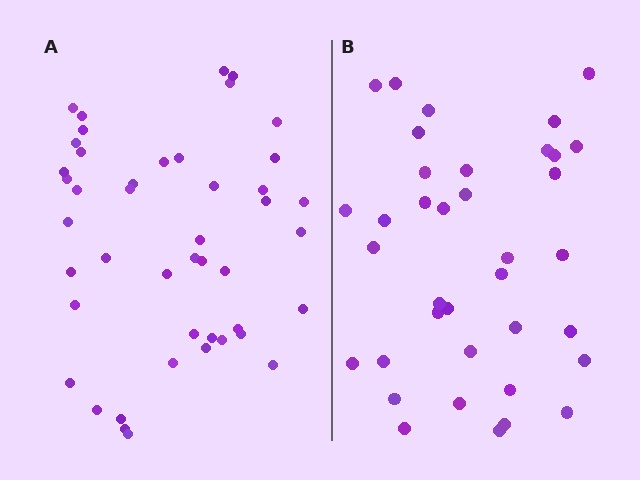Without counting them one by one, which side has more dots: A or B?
Region A (the left region) has more dots.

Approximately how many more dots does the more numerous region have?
Region A has roughly 8 or so more dots than region B.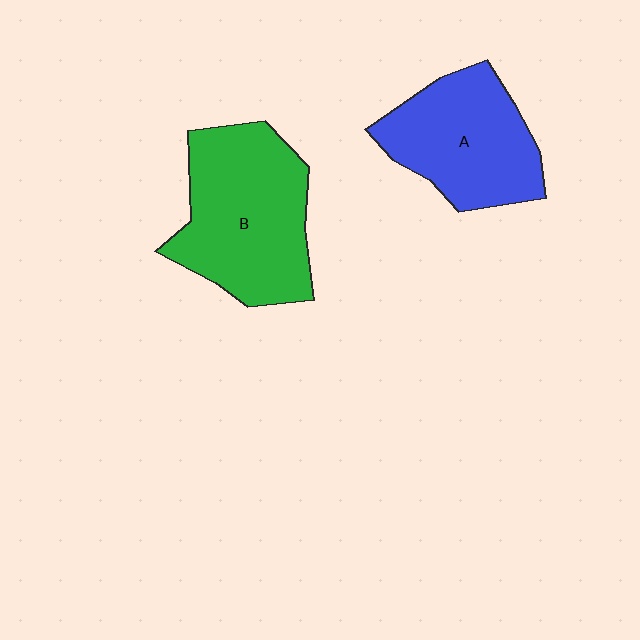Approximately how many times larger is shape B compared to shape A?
Approximately 1.2 times.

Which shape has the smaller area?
Shape A (blue).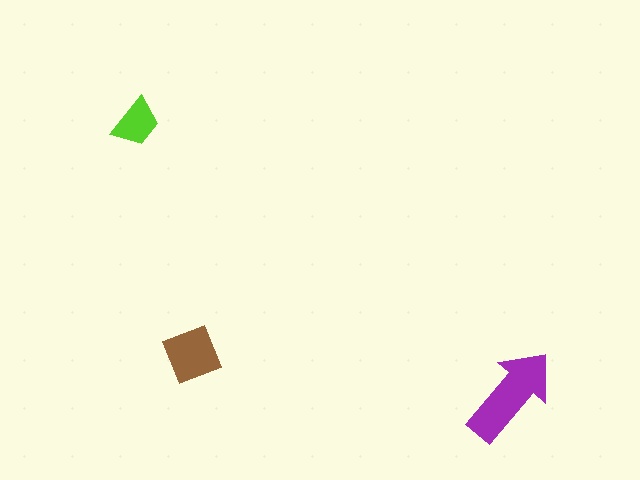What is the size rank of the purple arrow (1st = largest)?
1st.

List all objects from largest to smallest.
The purple arrow, the brown diamond, the lime trapezoid.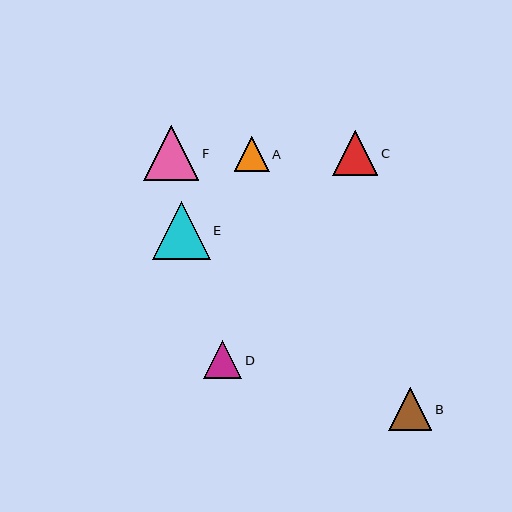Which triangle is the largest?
Triangle E is the largest with a size of approximately 58 pixels.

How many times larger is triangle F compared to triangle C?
Triangle F is approximately 1.2 times the size of triangle C.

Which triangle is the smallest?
Triangle A is the smallest with a size of approximately 35 pixels.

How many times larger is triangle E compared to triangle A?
Triangle E is approximately 1.7 times the size of triangle A.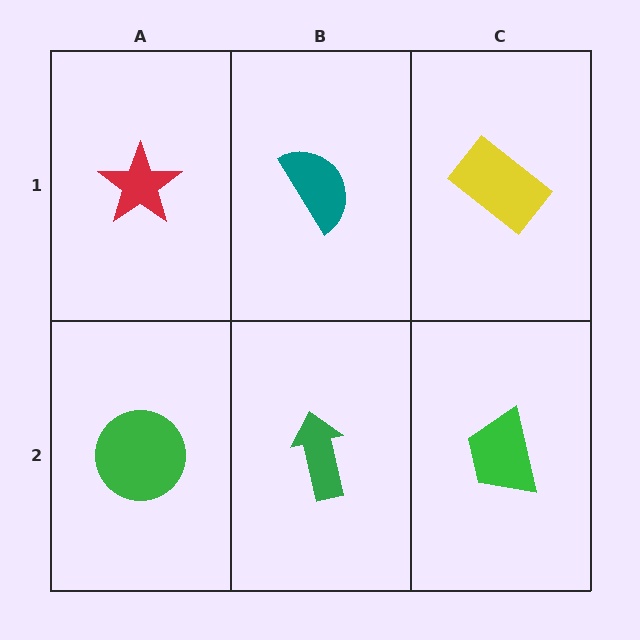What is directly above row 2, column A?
A red star.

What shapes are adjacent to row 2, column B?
A teal semicircle (row 1, column B), a green circle (row 2, column A), a green trapezoid (row 2, column C).